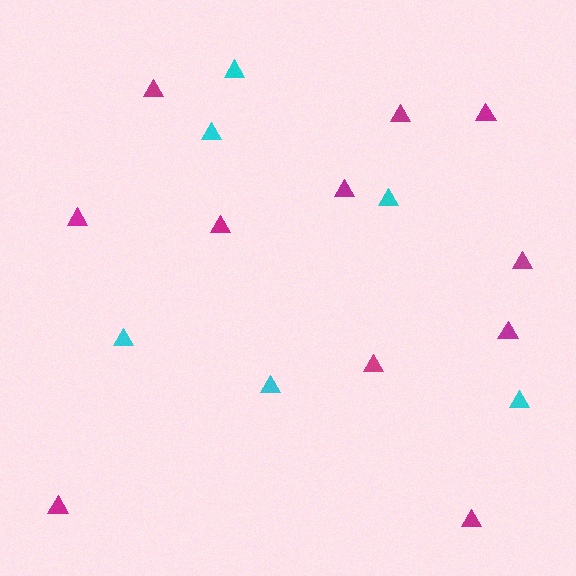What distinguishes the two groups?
There are 2 groups: one group of cyan triangles (6) and one group of magenta triangles (11).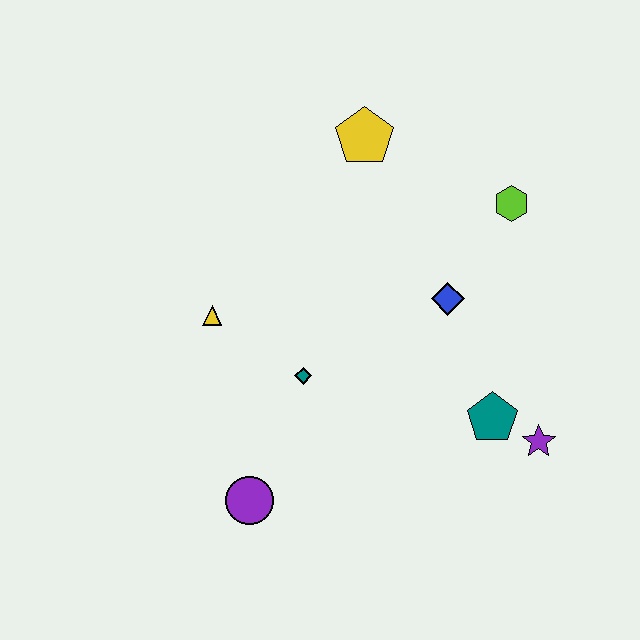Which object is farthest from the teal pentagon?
The yellow pentagon is farthest from the teal pentagon.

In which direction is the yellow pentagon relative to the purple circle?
The yellow pentagon is above the purple circle.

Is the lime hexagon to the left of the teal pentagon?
No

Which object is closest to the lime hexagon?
The blue diamond is closest to the lime hexagon.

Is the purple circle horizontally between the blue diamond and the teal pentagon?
No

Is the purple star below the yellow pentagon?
Yes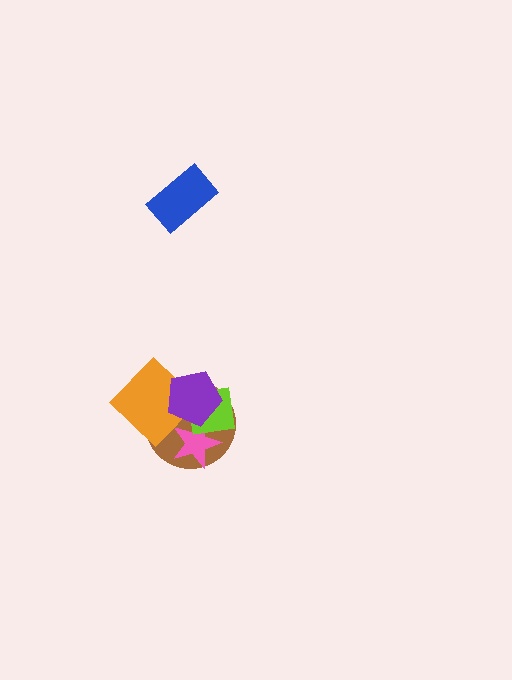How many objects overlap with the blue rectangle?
0 objects overlap with the blue rectangle.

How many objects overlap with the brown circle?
4 objects overlap with the brown circle.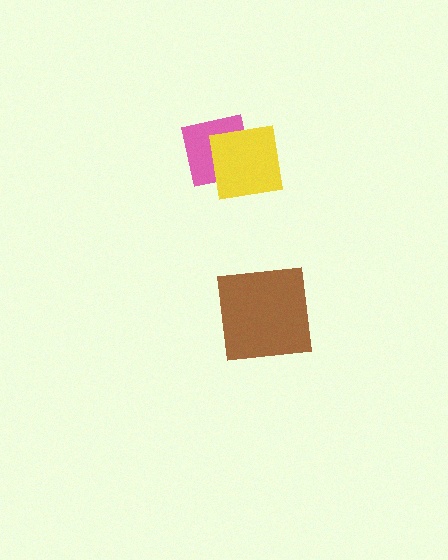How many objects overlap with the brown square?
0 objects overlap with the brown square.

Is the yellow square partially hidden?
No, no other shape covers it.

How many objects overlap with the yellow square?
1 object overlaps with the yellow square.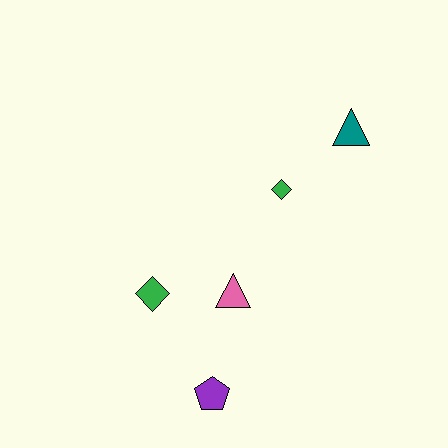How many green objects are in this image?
There are 2 green objects.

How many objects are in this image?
There are 5 objects.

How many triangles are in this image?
There are 2 triangles.